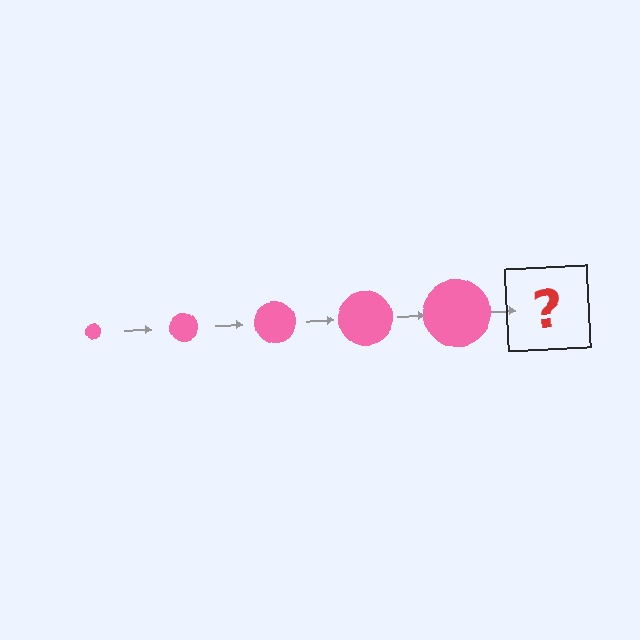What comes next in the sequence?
The next element should be a pink circle, larger than the previous one.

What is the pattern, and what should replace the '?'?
The pattern is that the circle gets progressively larger each step. The '?' should be a pink circle, larger than the previous one.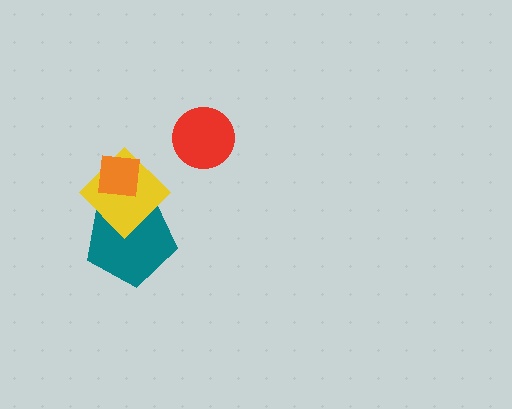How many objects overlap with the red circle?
0 objects overlap with the red circle.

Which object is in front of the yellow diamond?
The orange square is in front of the yellow diamond.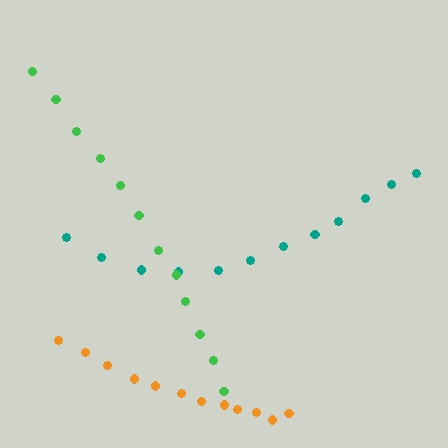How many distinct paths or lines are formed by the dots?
There are 3 distinct paths.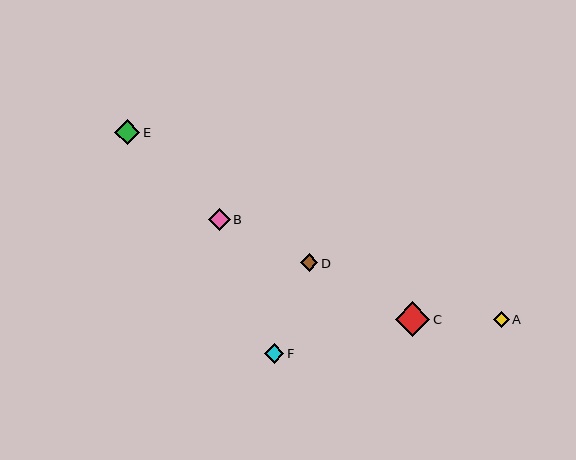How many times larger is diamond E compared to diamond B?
Diamond E is approximately 1.2 times the size of diamond B.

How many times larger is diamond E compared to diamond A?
Diamond E is approximately 1.6 times the size of diamond A.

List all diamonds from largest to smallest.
From largest to smallest: C, E, B, F, D, A.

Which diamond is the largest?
Diamond C is the largest with a size of approximately 34 pixels.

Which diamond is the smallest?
Diamond A is the smallest with a size of approximately 16 pixels.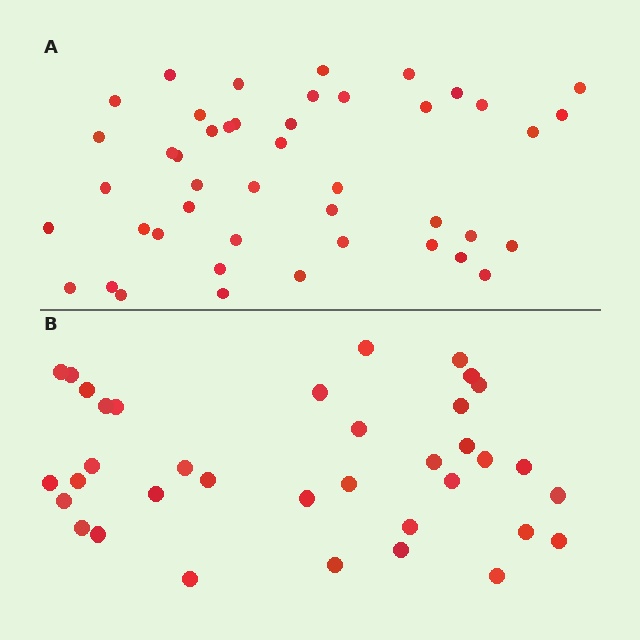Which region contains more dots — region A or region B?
Region A (the top region) has more dots.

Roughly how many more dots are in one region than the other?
Region A has roughly 8 or so more dots than region B.